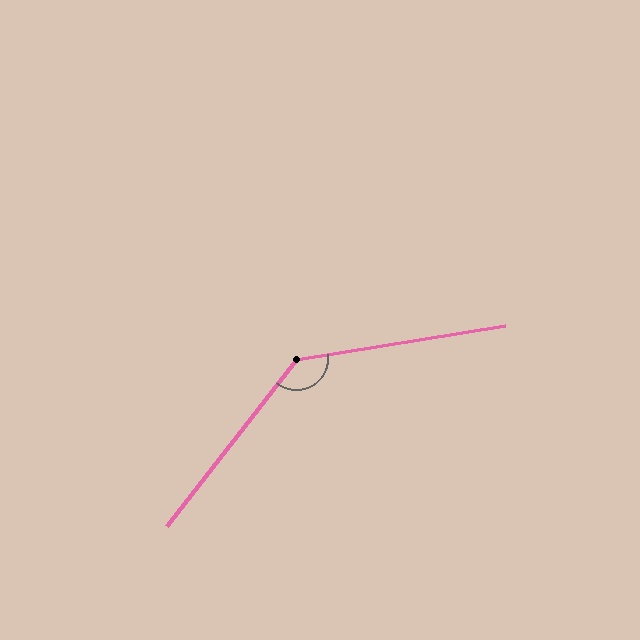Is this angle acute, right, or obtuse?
It is obtuse.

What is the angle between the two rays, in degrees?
Approximately 137 degrees.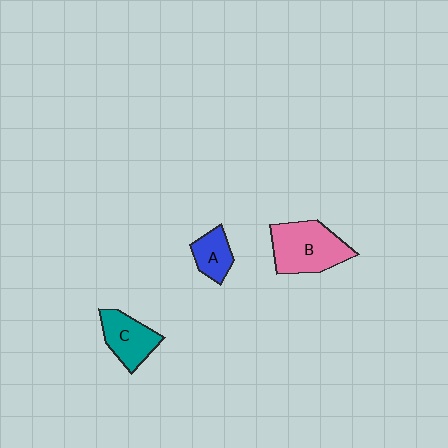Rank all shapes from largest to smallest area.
From largest to smallest: B (pink), C (teal), A (blue).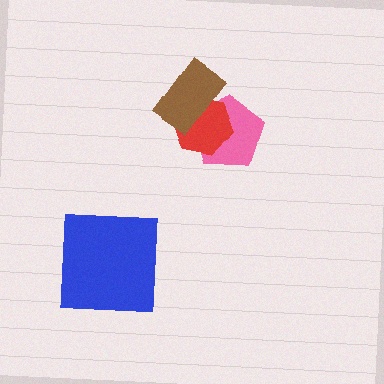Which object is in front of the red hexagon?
The brown rectangle is in front of the red hexagon.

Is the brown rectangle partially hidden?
No, no other shape covers it.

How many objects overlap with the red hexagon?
2 objects overlap with the red hexagon.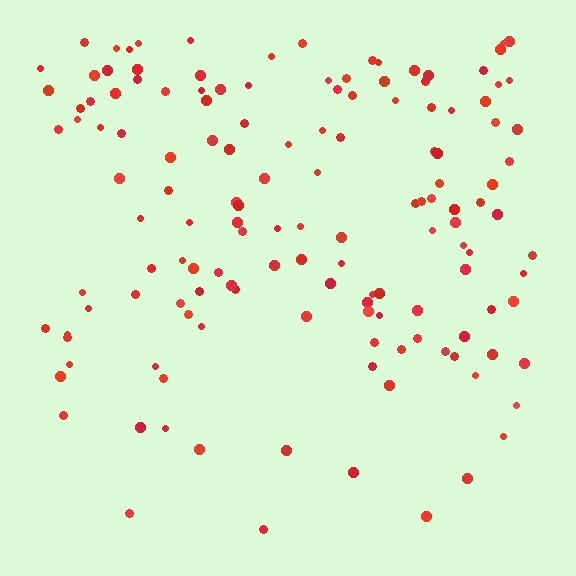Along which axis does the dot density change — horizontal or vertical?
Vertical.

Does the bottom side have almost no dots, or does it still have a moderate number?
Still a moderate number, just noticeably fewer than the top.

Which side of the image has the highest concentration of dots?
The top.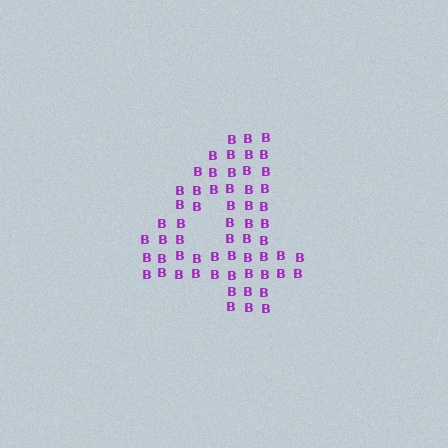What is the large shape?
The large shape is the digit 4.